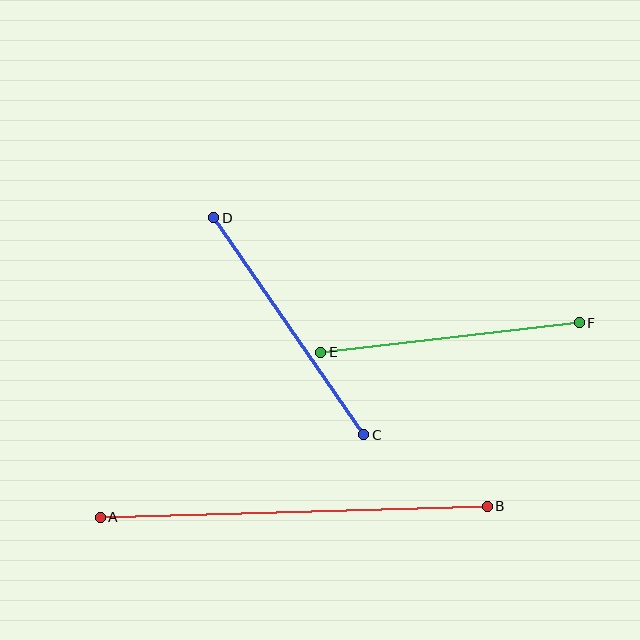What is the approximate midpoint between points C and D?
The midpoint is at approximately (289, 326) pixels.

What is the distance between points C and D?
The distance is approximately 264 pixels.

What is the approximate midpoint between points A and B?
The midpoint is at approximately (294, 512) pixels.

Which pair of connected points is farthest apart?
Points A and B are farthest apart.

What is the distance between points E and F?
The distance is approximately 260 pixels.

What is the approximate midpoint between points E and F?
The midpoint is at approximately (450, 337) pixels.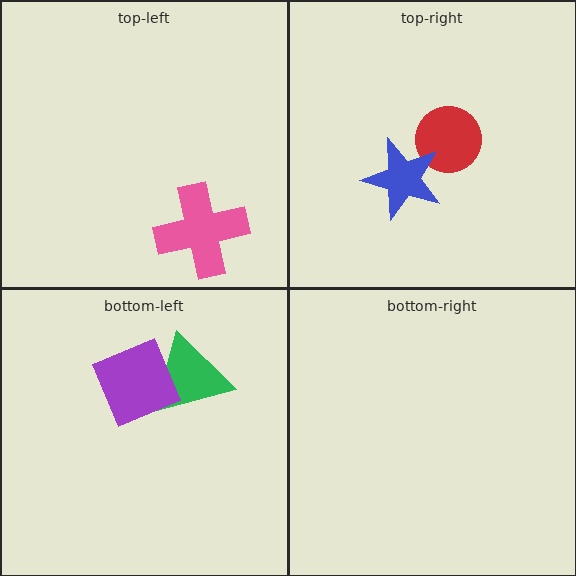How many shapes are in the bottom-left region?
2.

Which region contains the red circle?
The top-right region.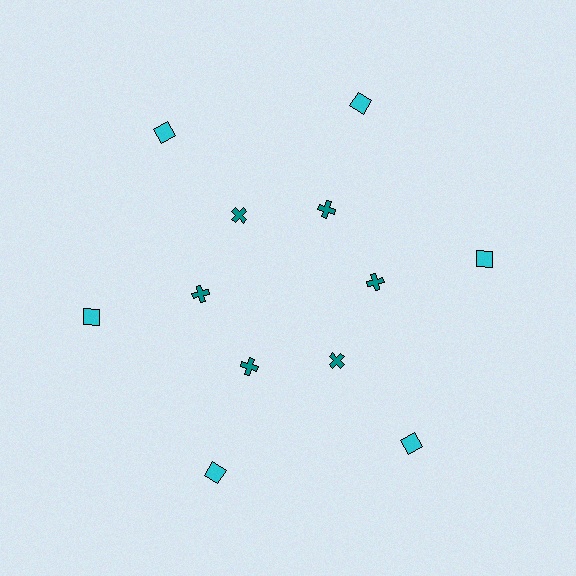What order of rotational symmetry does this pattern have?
This pattern has 6-fold rotational symmetry.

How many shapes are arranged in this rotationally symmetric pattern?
There are 12 shapes, arranged in 6 groups of 2.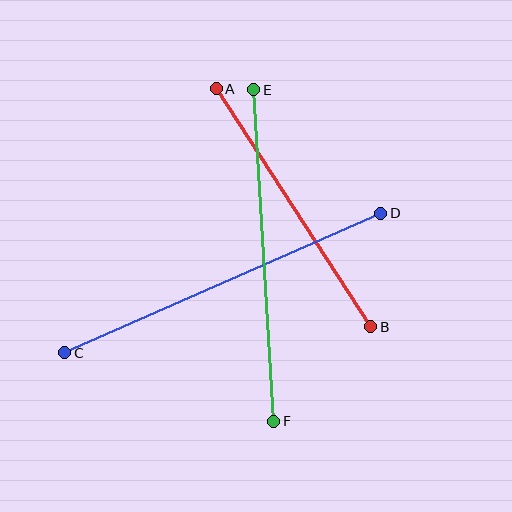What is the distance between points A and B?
The distance is approximately 284 pixels.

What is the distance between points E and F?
The distance is approximately 332 pixels.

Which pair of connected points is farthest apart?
Points C and D are farthest apart.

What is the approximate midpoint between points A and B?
The midpoint is at approximately (294, 208) pixels.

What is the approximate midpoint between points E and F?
The midpoint is at approximately (264, 256) pixels.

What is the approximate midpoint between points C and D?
The midpoint is at approximately (223, 283) pixels.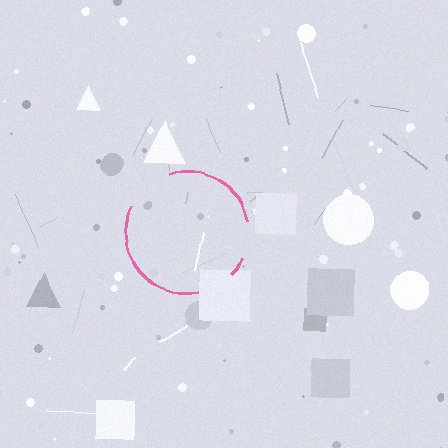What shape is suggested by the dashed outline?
The dashed outline suggests a circle.